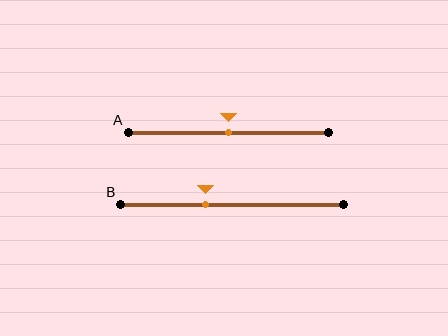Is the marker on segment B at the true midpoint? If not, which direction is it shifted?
No, the marker on segment B is shifted to the left by about 12% of the segment length.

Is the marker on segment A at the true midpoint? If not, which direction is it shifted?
Yes, the marker on segment A is at the true midpoint.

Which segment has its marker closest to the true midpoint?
Segment A has its marker closest to the true midpoint.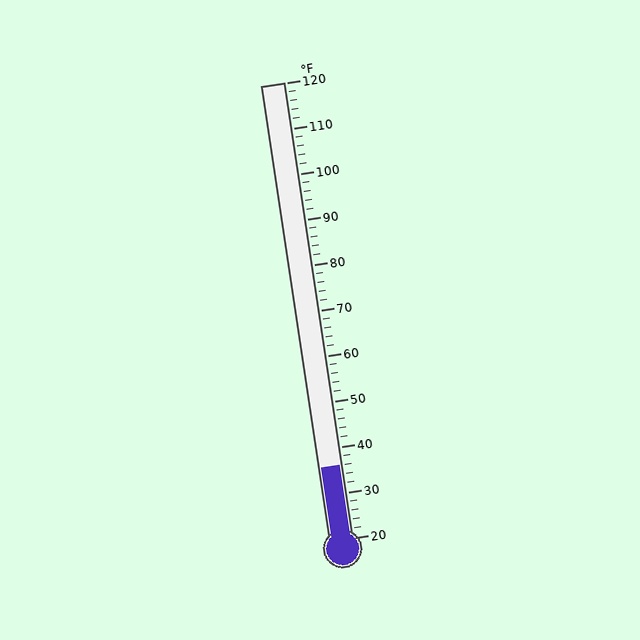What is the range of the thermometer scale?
The thermometer scale ranges from 20°F to 120°F.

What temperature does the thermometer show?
The thermometer shows approximately 36°F.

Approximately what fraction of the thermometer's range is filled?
The thermometer is filled to approximately 15% of its range.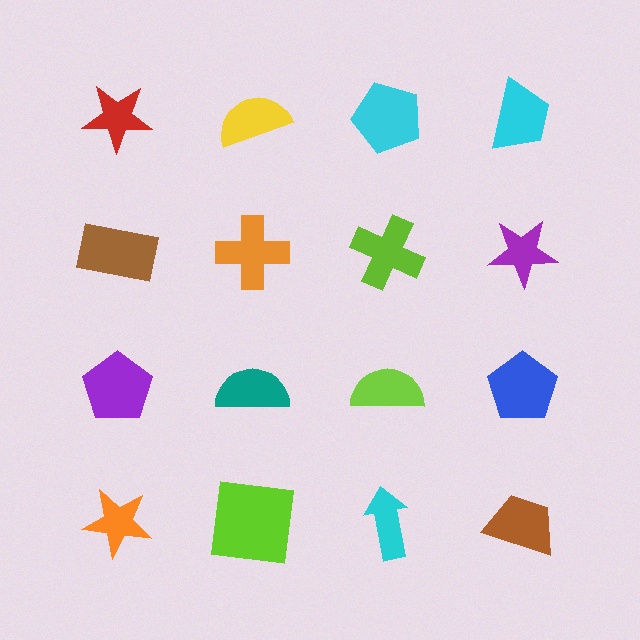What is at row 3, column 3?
A lime semicircle.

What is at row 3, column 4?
A blue pentagon.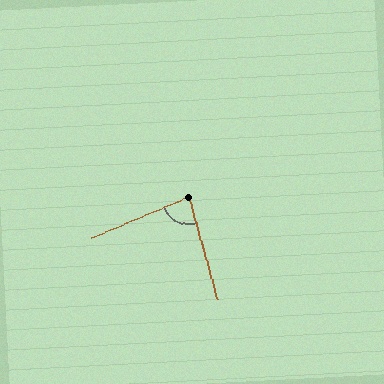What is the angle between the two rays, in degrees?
Approximately 83 degrees.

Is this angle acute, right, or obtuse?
It is acute.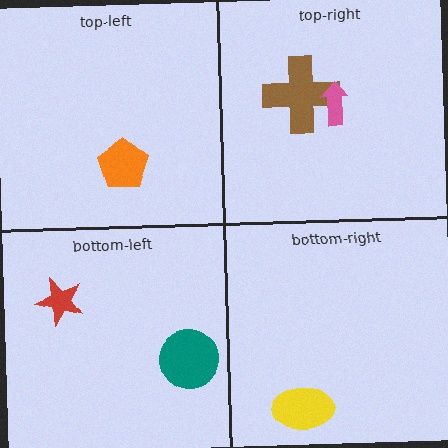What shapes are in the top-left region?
The orange pentagon.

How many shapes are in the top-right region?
2.